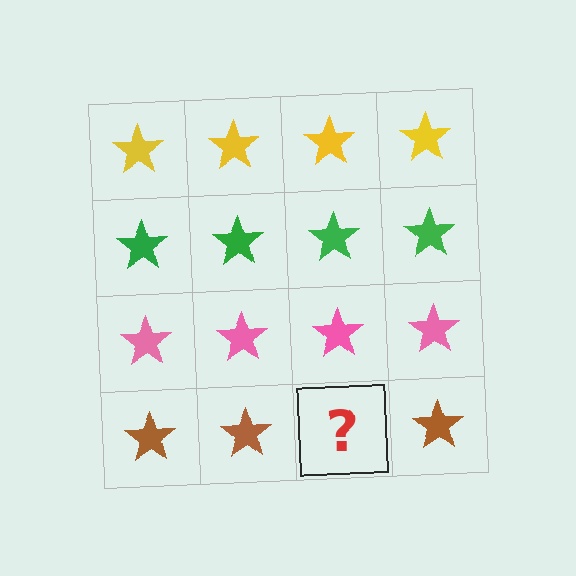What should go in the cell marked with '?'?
The missing cell should contain a brown star.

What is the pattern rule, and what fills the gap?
The rule is that each row has a consistent color. The gap should be filled with a brown star.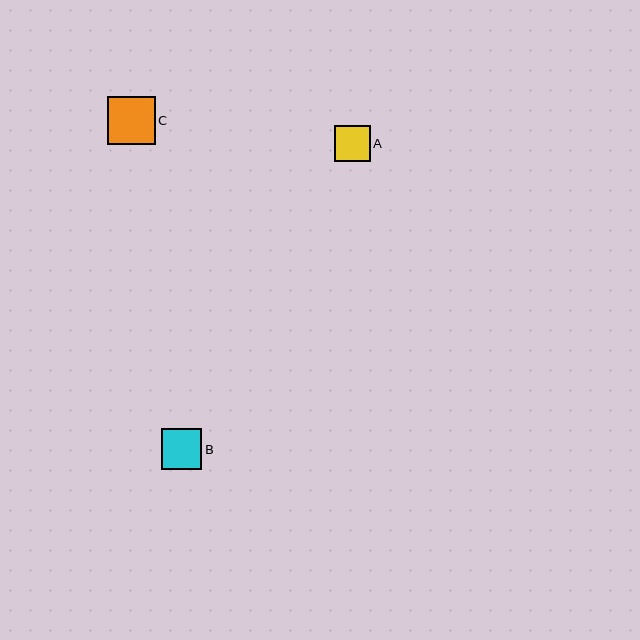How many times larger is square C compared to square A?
Square C is approximately 1.3 times the size of square A.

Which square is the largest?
Square C is the largest with a size of approximately 48 pixels.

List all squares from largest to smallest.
From largest to smallest: C, B, A.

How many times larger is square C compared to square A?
Square C is approximately 1.3 times the size of square A.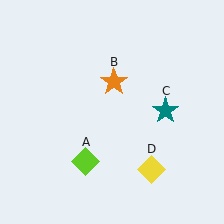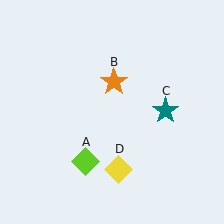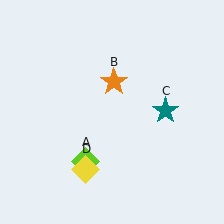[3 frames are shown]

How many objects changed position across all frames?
1 object changed position: yellow diamond (object D).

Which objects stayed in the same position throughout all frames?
Lime diamond (object A) and orange star (object B) and teal star (object C) remained stationary.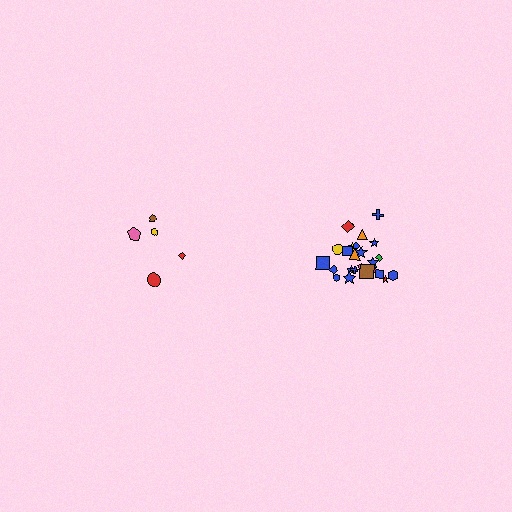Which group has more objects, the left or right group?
The right group.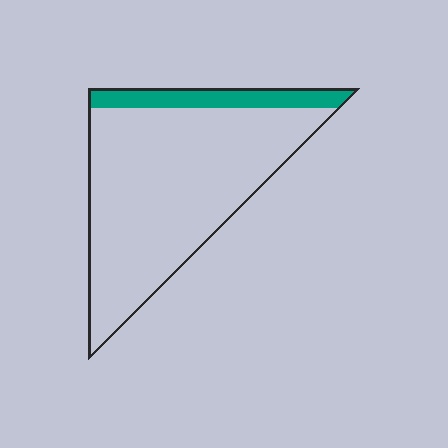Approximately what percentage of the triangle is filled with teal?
Approximately 15%.